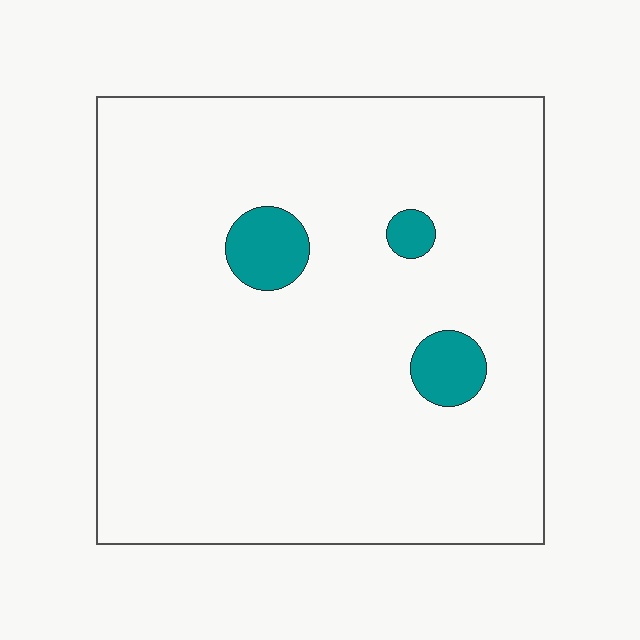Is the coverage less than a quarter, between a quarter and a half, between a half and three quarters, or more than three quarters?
Less than a quarter.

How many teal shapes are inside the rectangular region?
3.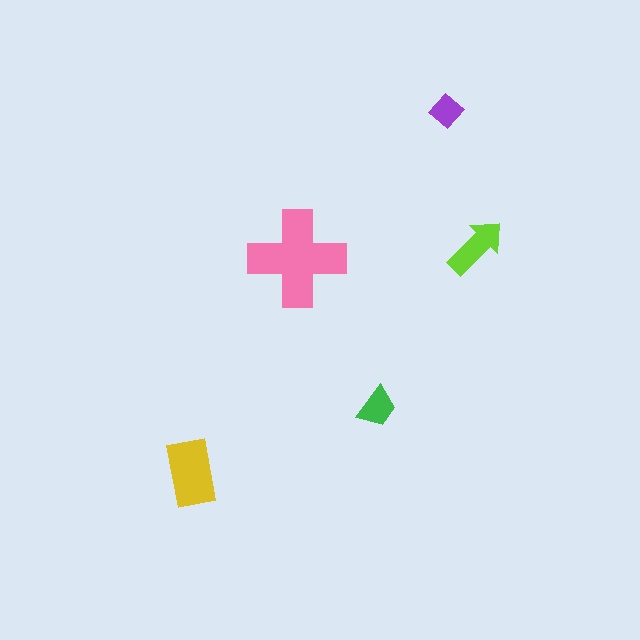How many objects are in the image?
There are 5 objects in the image.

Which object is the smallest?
The purple diamond.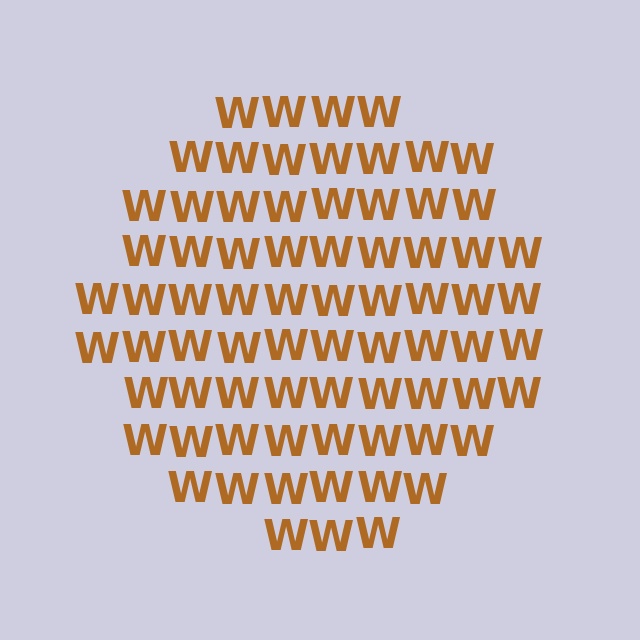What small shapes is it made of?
It is made of small letter W's.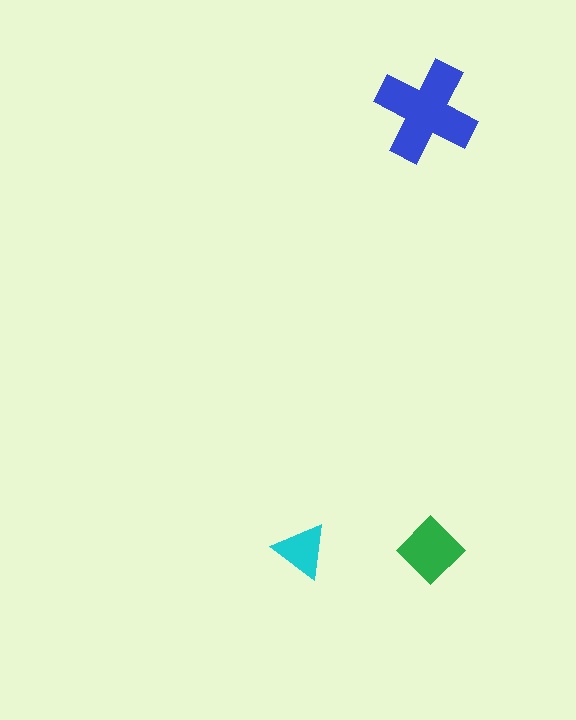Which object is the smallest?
The cyan triangle.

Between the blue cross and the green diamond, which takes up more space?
The blue cross.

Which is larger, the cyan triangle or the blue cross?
The blue cross.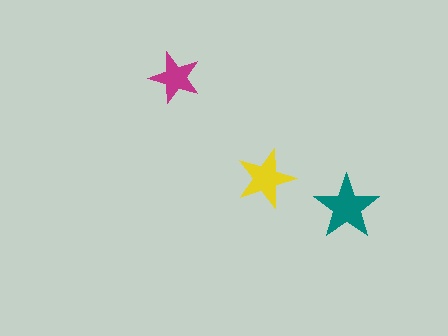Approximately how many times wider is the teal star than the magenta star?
About 1.5 times wider.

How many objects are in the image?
There are 3 objects in the image.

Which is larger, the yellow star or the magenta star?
The yellow one.